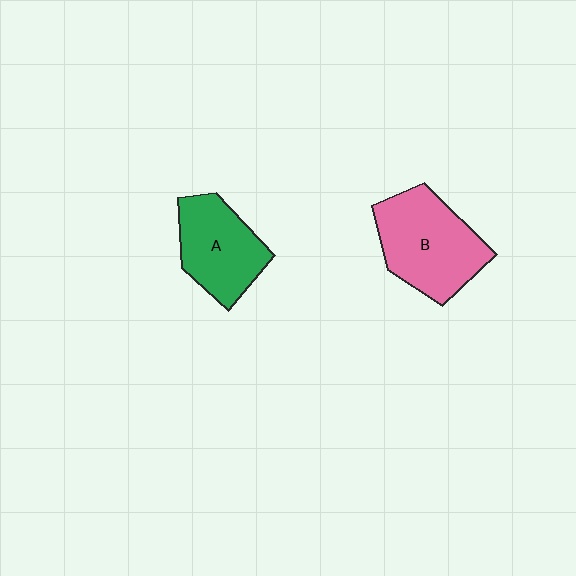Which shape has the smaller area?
Shape A (green).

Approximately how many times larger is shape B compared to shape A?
Approximately 1.3 times.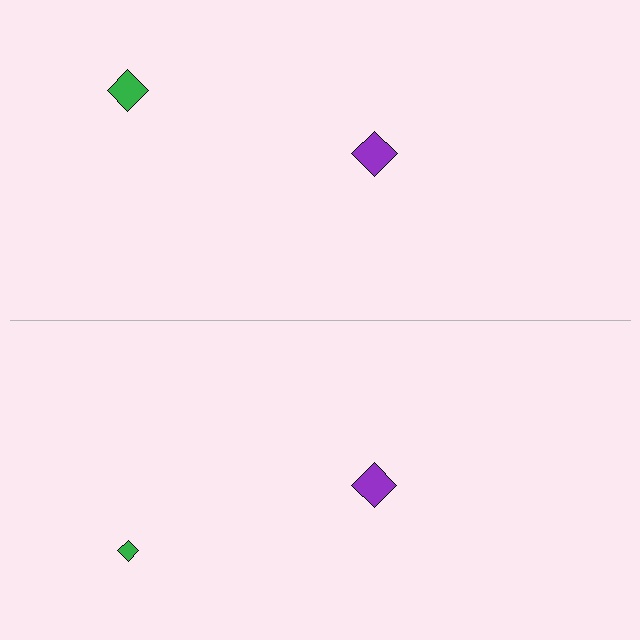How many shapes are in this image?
There are 4 shapes in this image.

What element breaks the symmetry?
The green diamond on the bottom side has a different size than its mirror counterpart.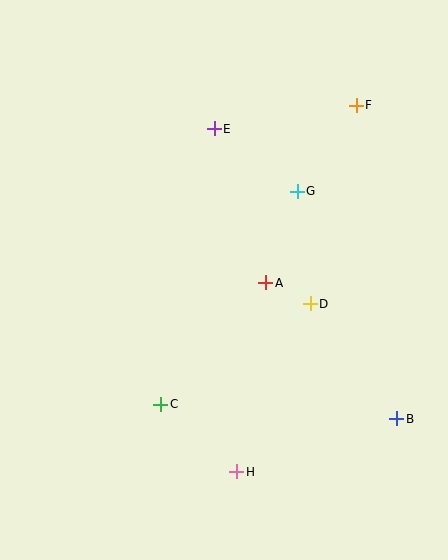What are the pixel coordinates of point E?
Point E is at (214, 129).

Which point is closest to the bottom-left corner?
Point C is closest to the bottom-left corner.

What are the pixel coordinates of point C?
Point C is at (161, 404).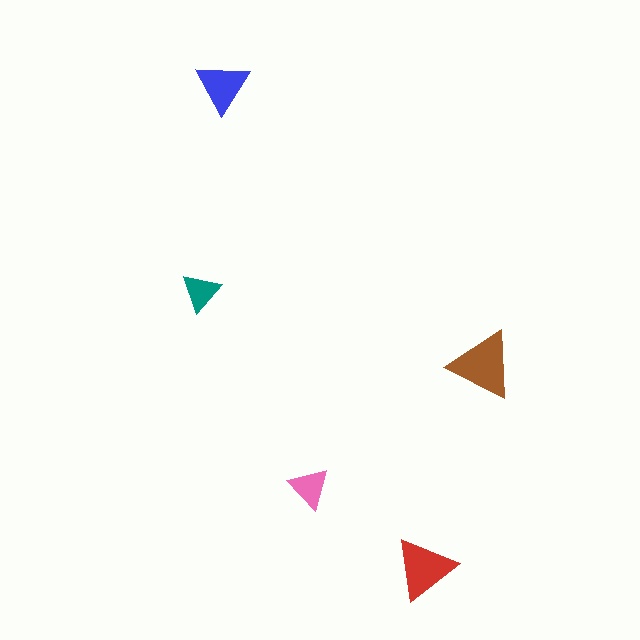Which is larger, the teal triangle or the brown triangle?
The brown one.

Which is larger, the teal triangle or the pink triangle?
The pink one.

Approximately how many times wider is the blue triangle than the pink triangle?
About 1.5 times wider.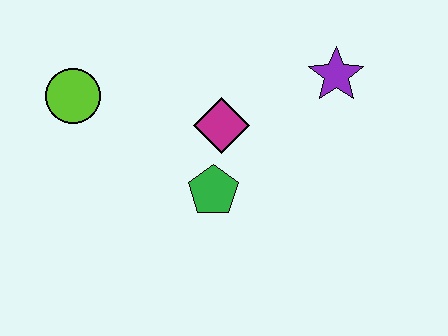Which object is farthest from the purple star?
The lime circle is farthest from the purple star.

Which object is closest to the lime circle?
The magenta diamond is closest to the lime circle.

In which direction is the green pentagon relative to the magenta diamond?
The green pentagon is below the magenta diamond.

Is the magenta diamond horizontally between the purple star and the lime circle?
Yes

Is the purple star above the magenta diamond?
Yes